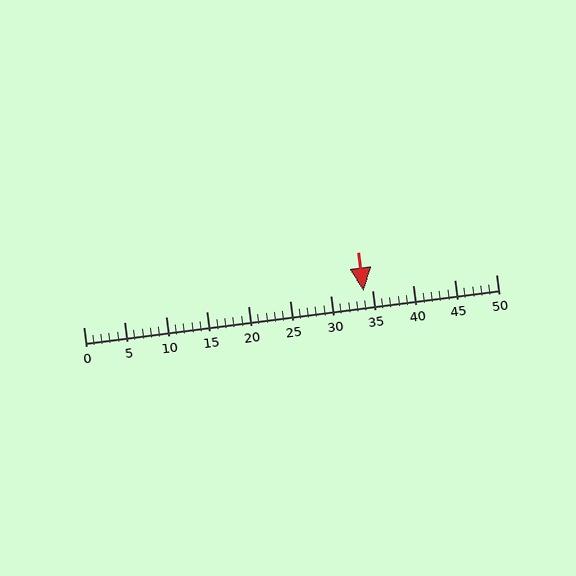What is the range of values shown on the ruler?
The ruler shows values from 0 to 50.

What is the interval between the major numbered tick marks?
The major tick marks are spaced 5 units apart.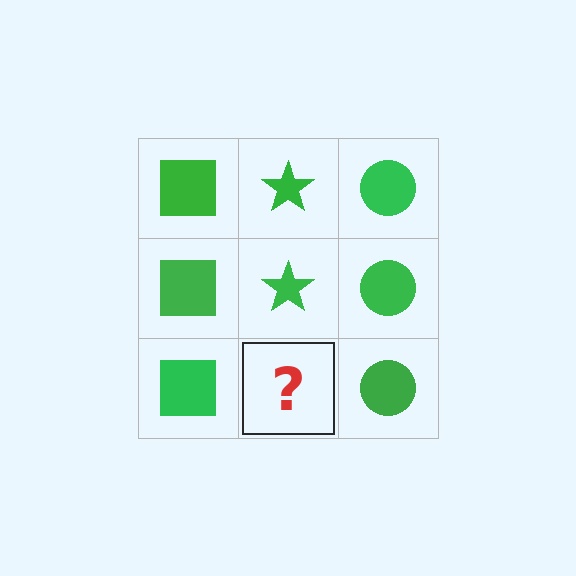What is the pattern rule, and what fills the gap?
The rule is that each column has a consistent shape. The gap should be filled with a green star.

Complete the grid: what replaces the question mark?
The question mark should be replaced with a green star.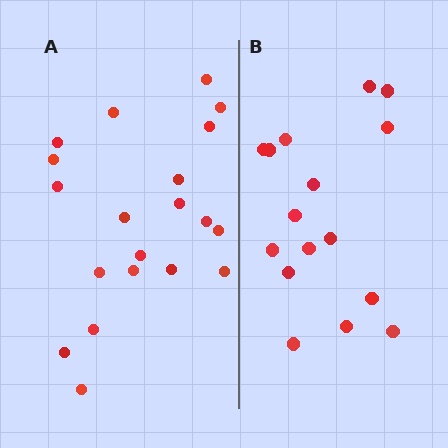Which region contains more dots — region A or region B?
Region A (the left region) has more dots.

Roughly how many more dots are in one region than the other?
Region A has about 4 more dots than region B.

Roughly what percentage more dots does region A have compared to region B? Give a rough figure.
About 25% more.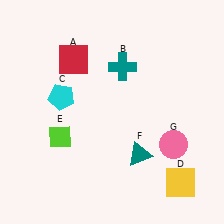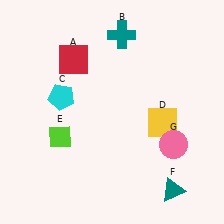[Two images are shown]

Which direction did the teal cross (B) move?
The teal cross (B) moved up.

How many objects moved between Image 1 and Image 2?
3 objects moved between the two images.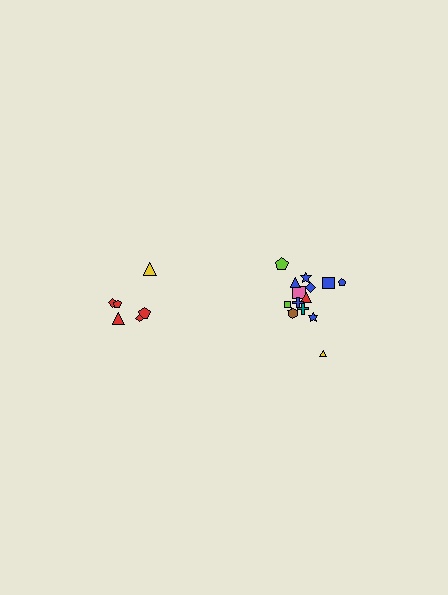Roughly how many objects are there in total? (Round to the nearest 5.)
Roughly 20 objects in total.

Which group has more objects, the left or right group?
The right group.